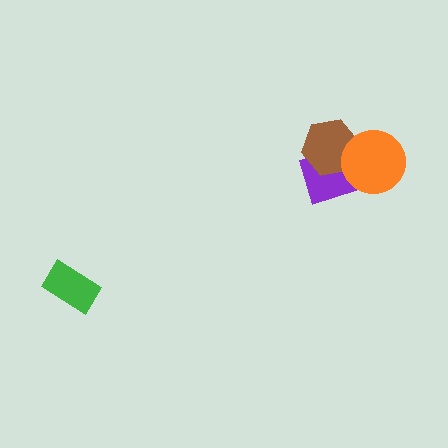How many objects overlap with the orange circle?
2 objects overlap with the orange circle.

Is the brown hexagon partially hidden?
Yes, it is partially covered by another shape.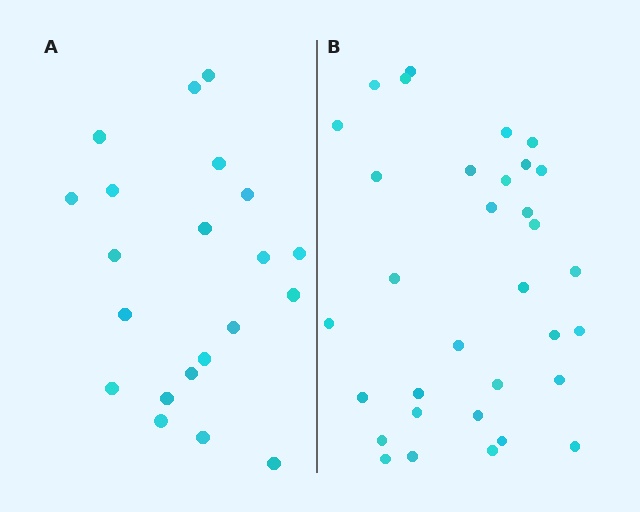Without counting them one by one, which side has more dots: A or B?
Region B (the right region) has more dots.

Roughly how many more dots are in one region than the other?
Region B has roughly 12 or so more dots than region A.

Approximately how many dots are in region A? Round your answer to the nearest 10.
About 20 dots. (The exact count is 21, which rounds to 20.)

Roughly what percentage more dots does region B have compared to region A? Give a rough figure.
About 55% more.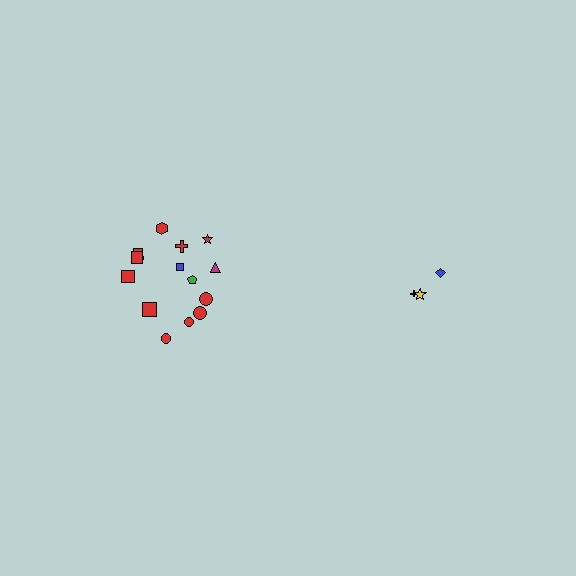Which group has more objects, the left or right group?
The left group.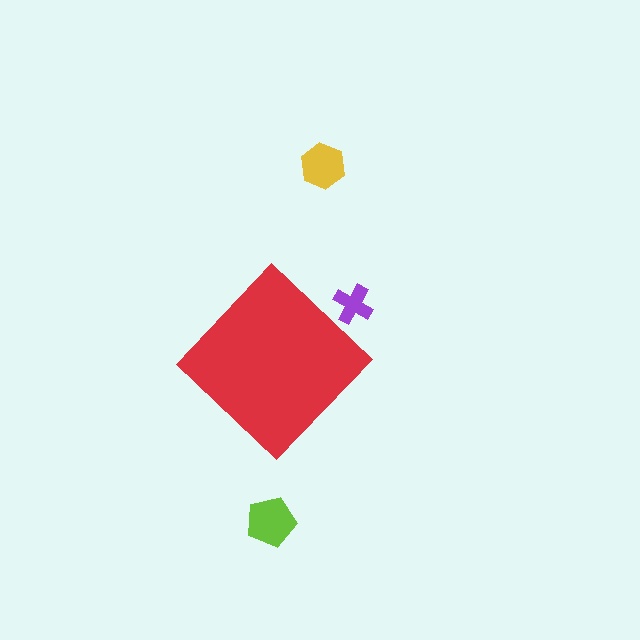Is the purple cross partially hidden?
Yes, the purple cross is partially hidden behind the red diamond.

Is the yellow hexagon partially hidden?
No, the yellow hexagon is fully visible.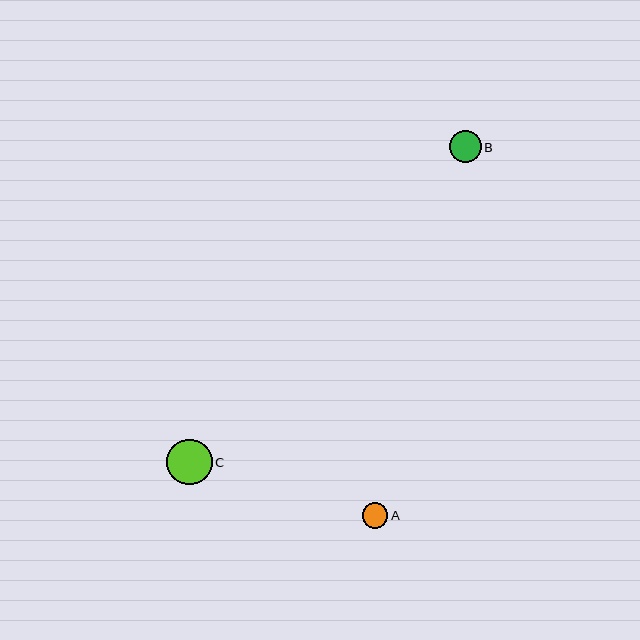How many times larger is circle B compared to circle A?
Circle B is approximately 1.2 times the size of circle A.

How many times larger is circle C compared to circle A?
Circle C is approximately 1.8 times the size of circle A.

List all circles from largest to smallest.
From largest to smallest: C, B, A.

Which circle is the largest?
Circle C is the largest with a size of approximately 46 pixels.